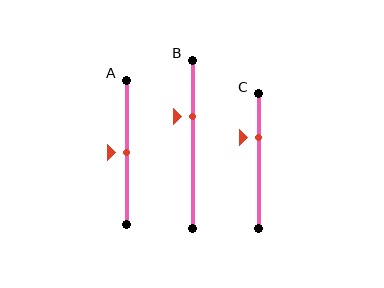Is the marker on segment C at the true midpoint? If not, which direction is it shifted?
No, the marker on segment C is shifted upward by about 17% of the segment length.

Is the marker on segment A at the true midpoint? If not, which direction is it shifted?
Yes, the marker on segment A is at the true midpoint.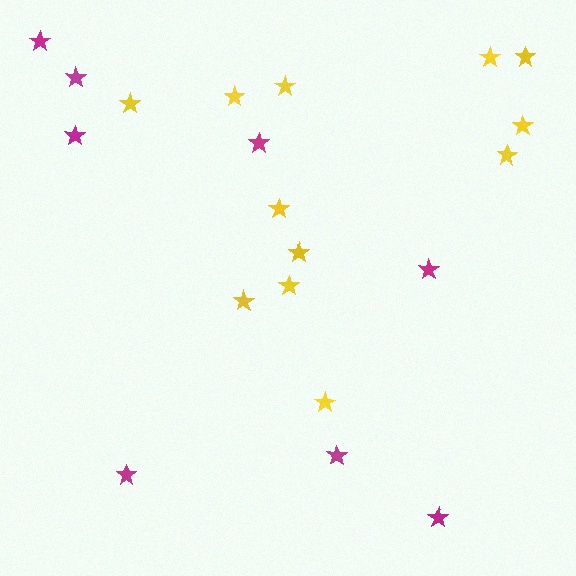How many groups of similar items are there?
There are 2 groups: one group of yellow stars (12) and one group of magenta stars (8).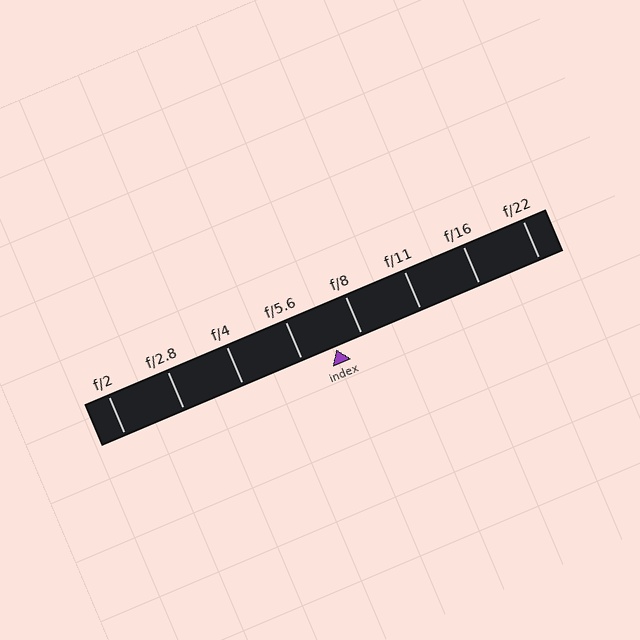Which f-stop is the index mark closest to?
The index mark is closest to f/8.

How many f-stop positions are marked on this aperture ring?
There are 8 f-stop positions marked.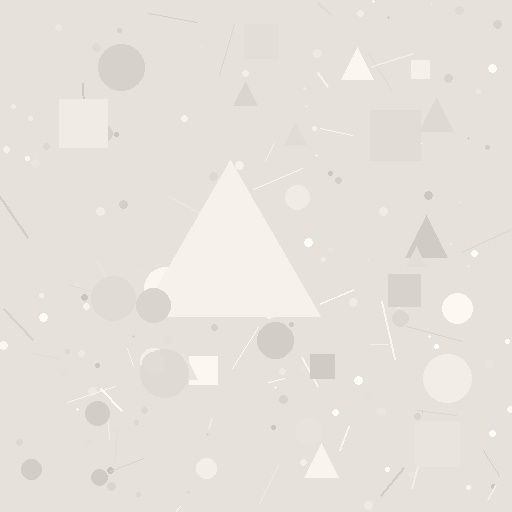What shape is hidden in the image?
A triangle is hidden in the image.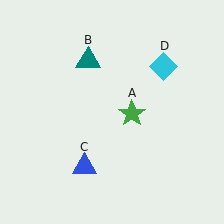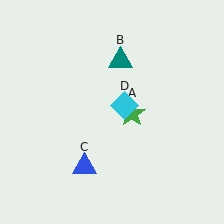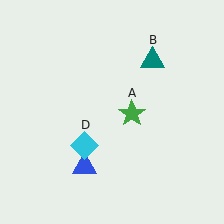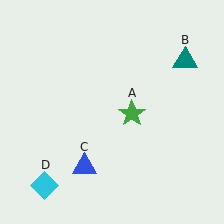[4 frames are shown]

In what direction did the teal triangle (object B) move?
The teal triangle (object B) moved right.